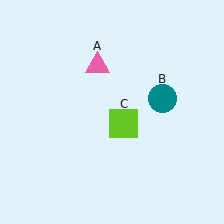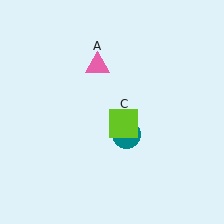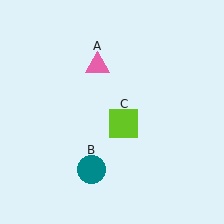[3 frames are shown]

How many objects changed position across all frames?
1 object changed position: teal circle (object B).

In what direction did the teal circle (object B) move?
The teal circle (object B) moved down and to the left.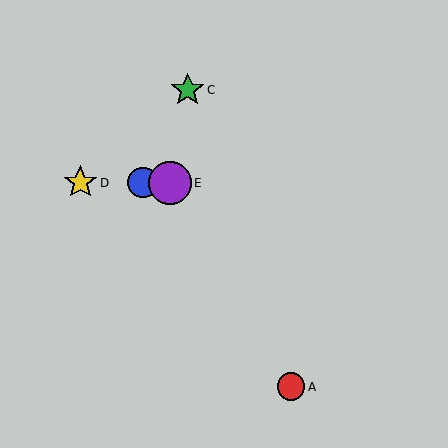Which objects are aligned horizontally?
Objects B, D, E are aligned horizontally.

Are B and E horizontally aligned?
Yes, both are at y≈183.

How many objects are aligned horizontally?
3 objects (B, D, E) are aligned horizontally.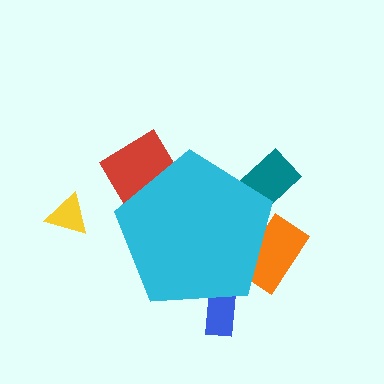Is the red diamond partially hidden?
Yes, the red diamond is partially hidden behind the cyan pentagon.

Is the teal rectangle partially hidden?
Yes, the teal rectangle is partially hidden behind the cyan pentagon.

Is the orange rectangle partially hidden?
Yes, the orange rectangle is partially hidden behind the cyan pentagon.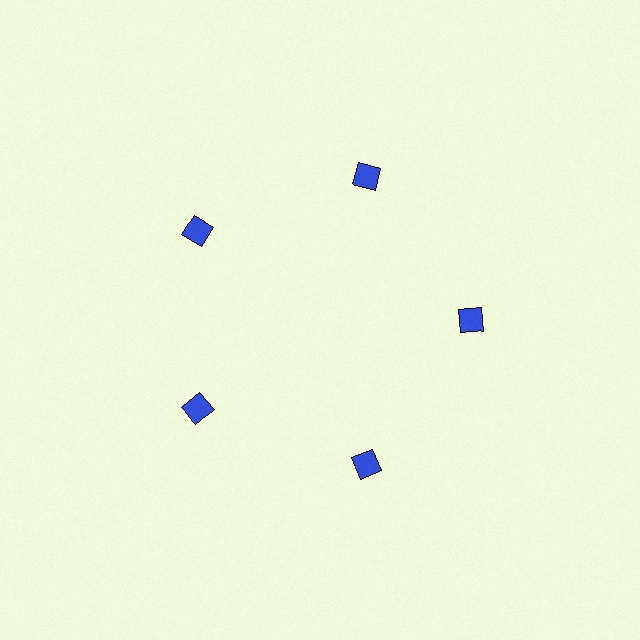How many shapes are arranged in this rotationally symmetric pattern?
There are 5 shapes, arranged in 5 groups of 1.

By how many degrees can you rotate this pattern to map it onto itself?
The pattern maps onto itself every 72 degrees of rotation.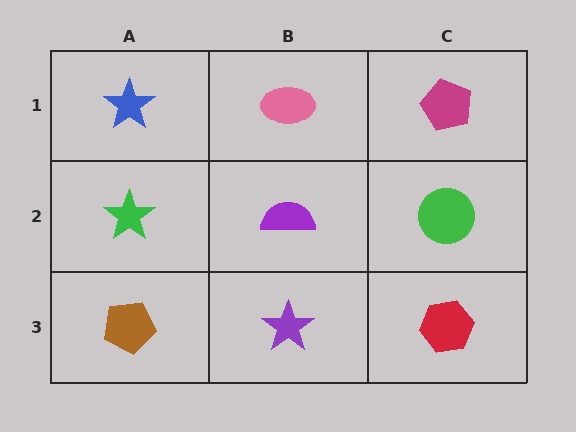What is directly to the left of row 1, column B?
A blue star.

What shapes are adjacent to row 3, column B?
A purple semicircle (row 2, column B), a brown pentagon (row 3, column A), a red hexagon (row 3, column C).